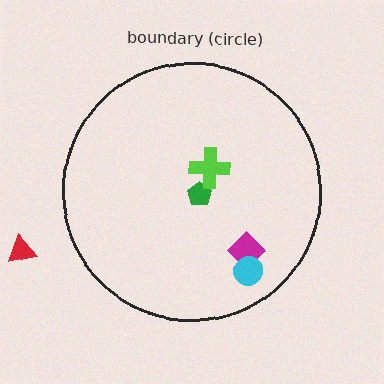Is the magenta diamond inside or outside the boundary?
Inside.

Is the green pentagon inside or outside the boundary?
Inside.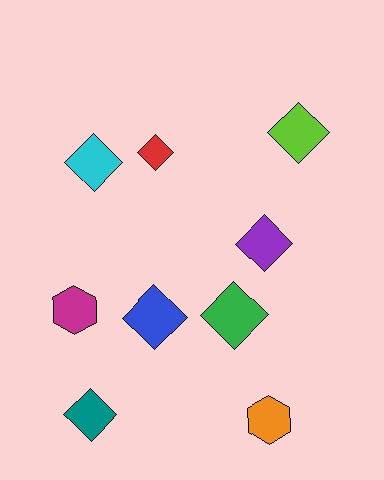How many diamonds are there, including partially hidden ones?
There are 7 diamonds.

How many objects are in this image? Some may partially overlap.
There are 9 objects.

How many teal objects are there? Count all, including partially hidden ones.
There is 1 teal object.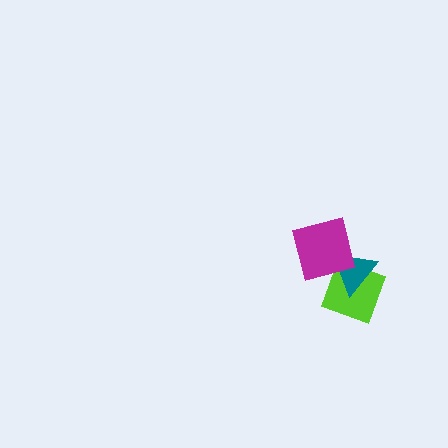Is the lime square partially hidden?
Yes, it is partially covered by another shape.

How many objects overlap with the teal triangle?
2 objects overlap with the teal triangle.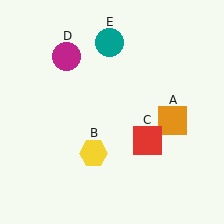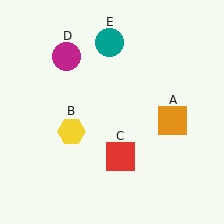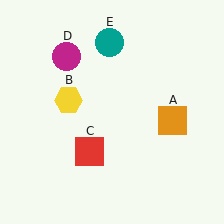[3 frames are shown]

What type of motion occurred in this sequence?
The yellow hexagon (object B), red square (object C) rotated clockwise around the center of the scene.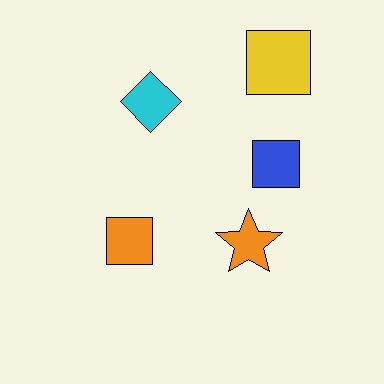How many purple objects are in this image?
There are no purple objects.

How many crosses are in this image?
There are no crosses.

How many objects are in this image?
There are 5 objects.